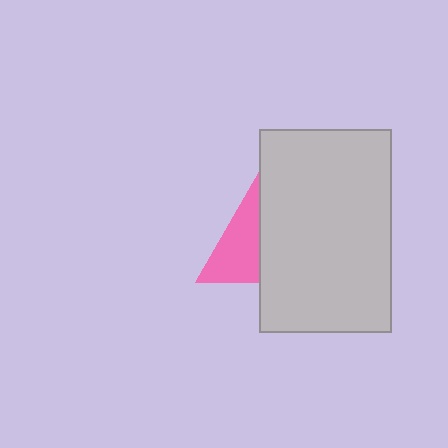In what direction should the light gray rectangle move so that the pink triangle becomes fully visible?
The light gray rectangle should move right. That is the shortest direction to clear the overlap and leave the pink triangle fully visible.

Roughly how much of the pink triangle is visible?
A small part of it is visible (roughly 44%).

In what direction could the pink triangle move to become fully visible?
The pink triangle could move left. That would shift it out from behind the light gray rectangle entirely.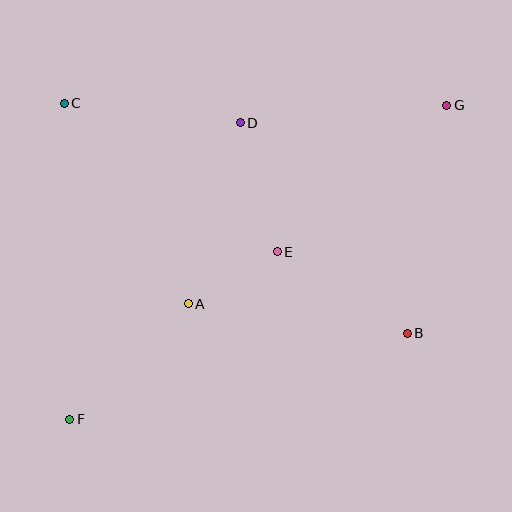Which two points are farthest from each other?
Points F and G are farthest from each other.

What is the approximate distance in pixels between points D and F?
The distance between D and F is approximately 342 pixels.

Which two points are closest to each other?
Points A and E are closest to each other.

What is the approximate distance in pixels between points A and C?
The distance between A and C is approximately 236 pixels.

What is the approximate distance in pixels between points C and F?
The distance between C and F is approximately 316 pixels.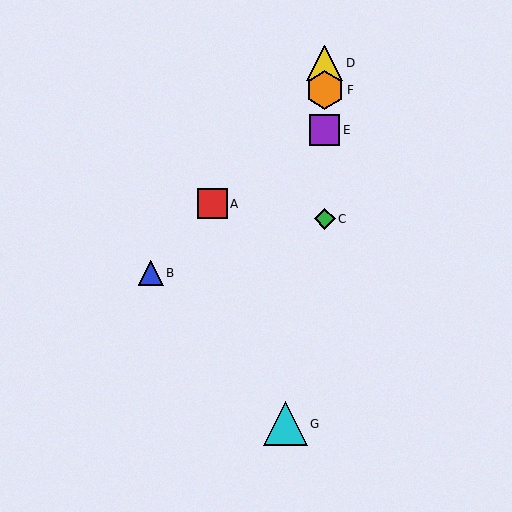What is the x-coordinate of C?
Object C is at x≈325.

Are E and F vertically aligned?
Yes, both are at x≈325.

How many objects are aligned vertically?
4 objects (C, D, E, F) are aligned vertically.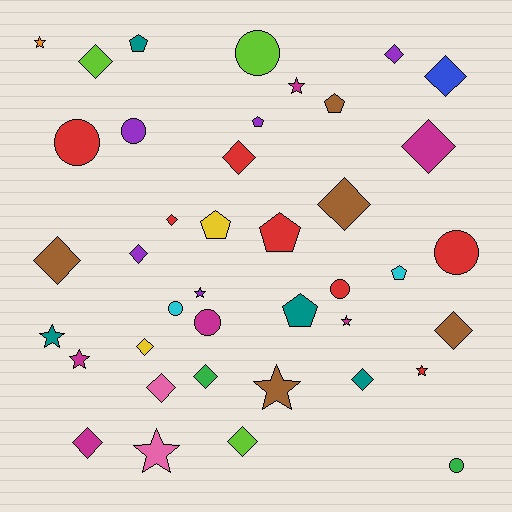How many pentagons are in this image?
There are 7 pentagons.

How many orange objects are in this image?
There is 1 orange object.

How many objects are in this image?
There are 40 objects.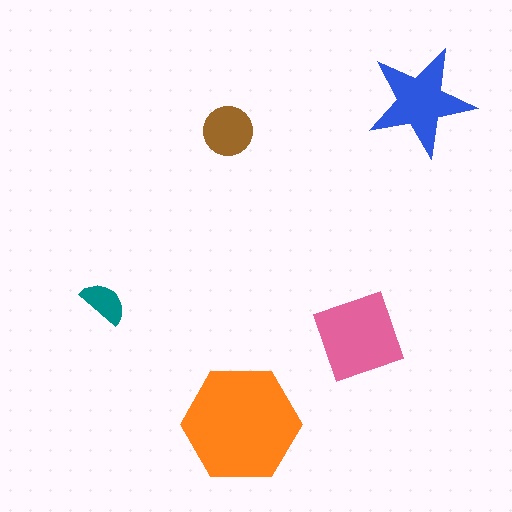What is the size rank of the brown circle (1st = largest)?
4th.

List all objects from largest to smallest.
The orange hexagon, the pink square, the blue star, the brown circle, the teal semicircle.